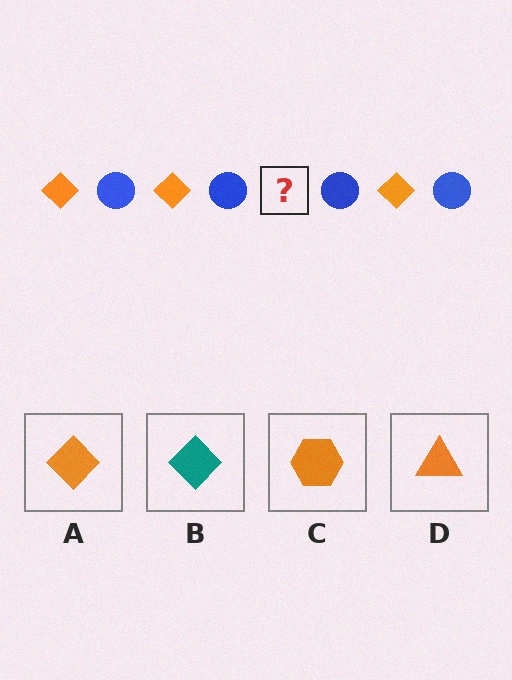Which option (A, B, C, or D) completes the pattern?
A.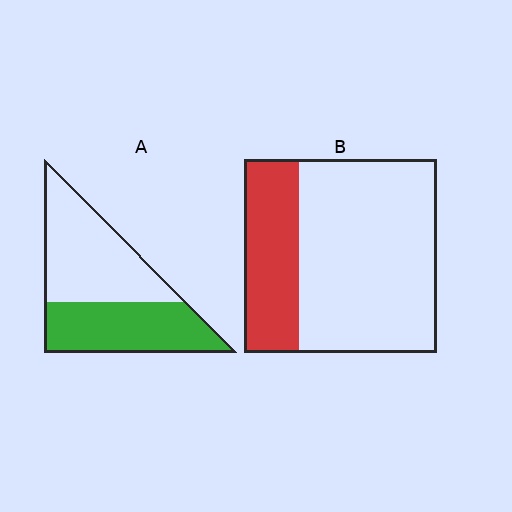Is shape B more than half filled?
No.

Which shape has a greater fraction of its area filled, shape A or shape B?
Shape A.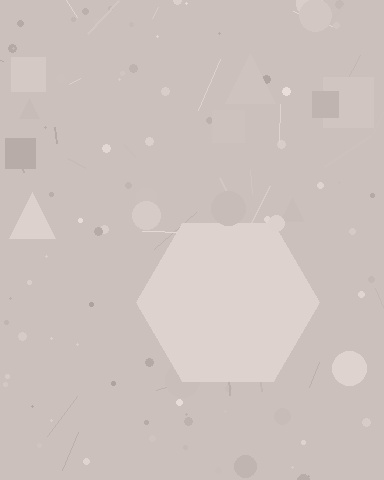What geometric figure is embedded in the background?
A hexagon is embedded in the background.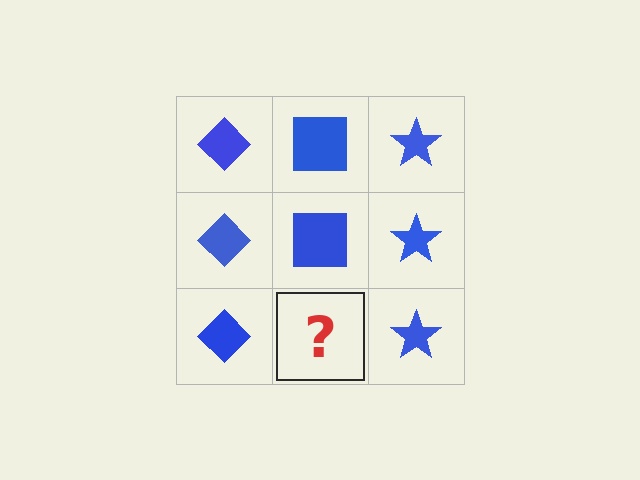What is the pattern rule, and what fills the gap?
The rule is that each column has a consistent shape. The gap should be filled with a blue square.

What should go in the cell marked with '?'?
The missing cell should contain a blue square.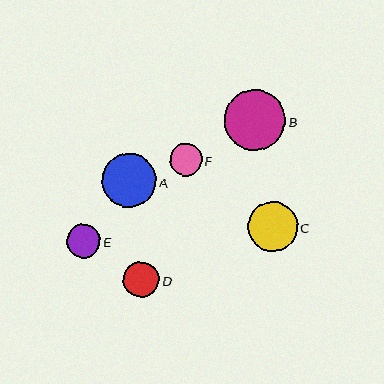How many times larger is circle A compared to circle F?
Circle A is approximately 1.7 times the size of circle F.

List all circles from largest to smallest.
From largest to smallest: B, A, C, D, E, F.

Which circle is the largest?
Circle B is the largest with a size of approximately 61 pixels.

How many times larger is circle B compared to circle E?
Circle B is approximately 1.8 times the size of circle E.